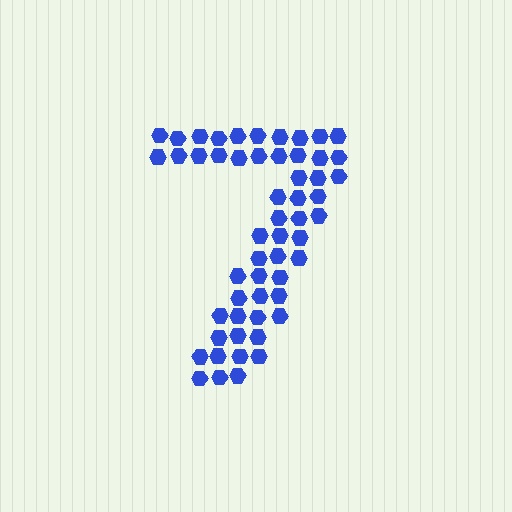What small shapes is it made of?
It is made of small hexagons.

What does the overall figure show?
The overall figure shows the digit 7.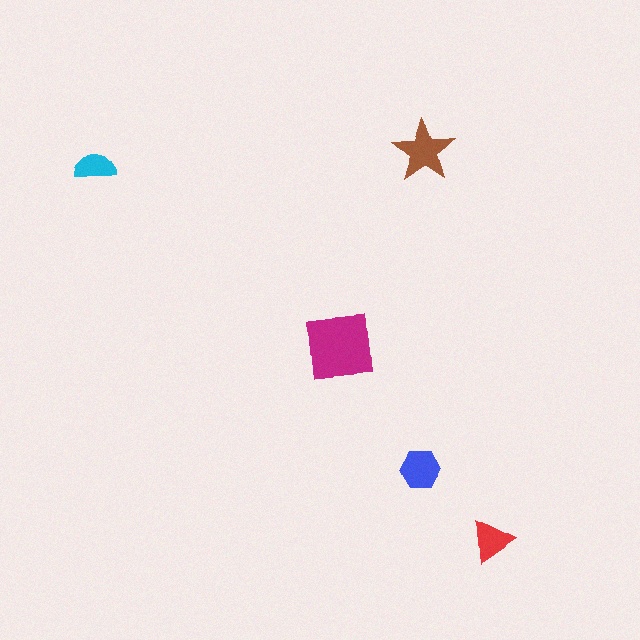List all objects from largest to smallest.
The magenta square, the brown star, the blue hexagon, the red triangle, the cyan semicircle.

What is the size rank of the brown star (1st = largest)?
2nd.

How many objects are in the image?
There are 5 objects in the image.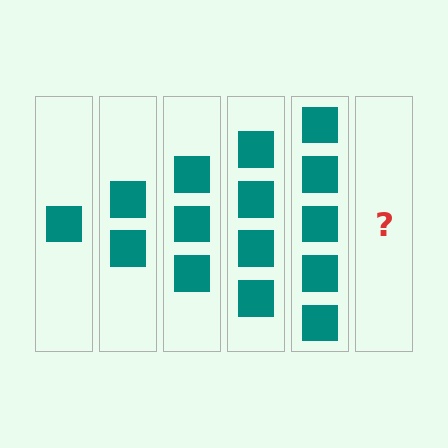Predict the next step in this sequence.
The next step is 6 squares.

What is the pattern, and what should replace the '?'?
The pattern is that each step adds one more square. The '?' should be 6 squares.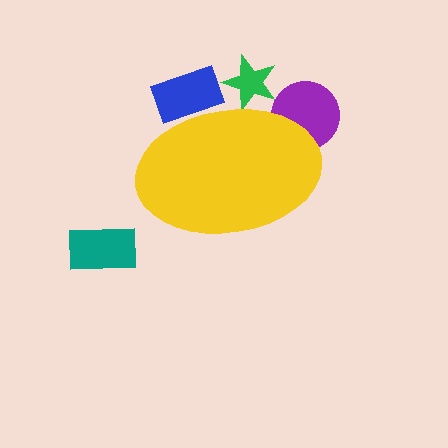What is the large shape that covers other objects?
A yellow ellipse.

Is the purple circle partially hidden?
Yes, the purple circle is partially hidden behind the yellow ellipse.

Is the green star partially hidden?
Yes, the green star is partially hidden behind the yellow ellipse.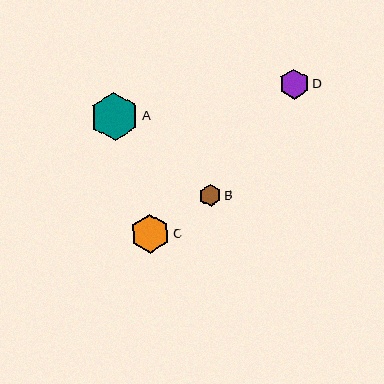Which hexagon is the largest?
Hexagon A is the largest with a size of approximately 49 pixels.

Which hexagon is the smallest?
Hexagon B is the smallest with a size of approximately 22 pixels.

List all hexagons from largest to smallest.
From largest to smallest: A, C, D, B.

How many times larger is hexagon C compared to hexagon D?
Hexagon C is approximately 1.3 times the size of hexagon D.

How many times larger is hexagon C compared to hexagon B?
Hexagon C is approximately 1.8 times the size of hexagon B.